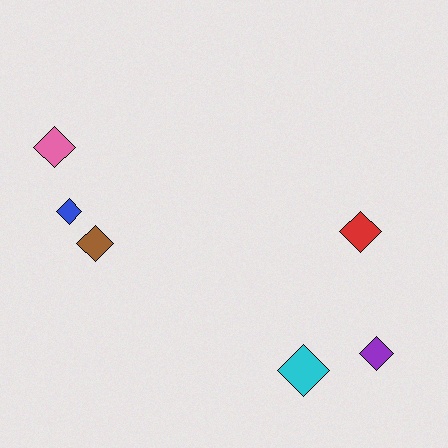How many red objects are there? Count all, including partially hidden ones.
There is 1 red object.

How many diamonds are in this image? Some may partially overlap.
There are 6 diamonds.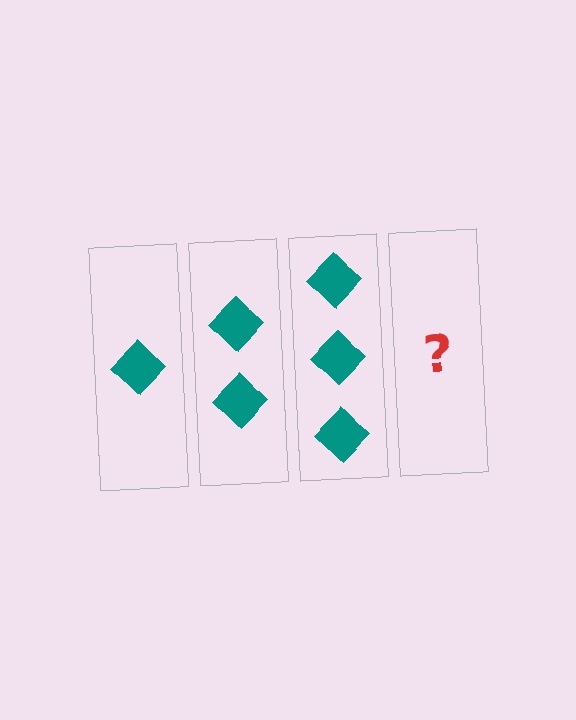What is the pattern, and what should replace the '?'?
The pattern is that each step adds one more diamond. The '?' should be 4 diamonds.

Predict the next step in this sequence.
The next step is 4 diamonds.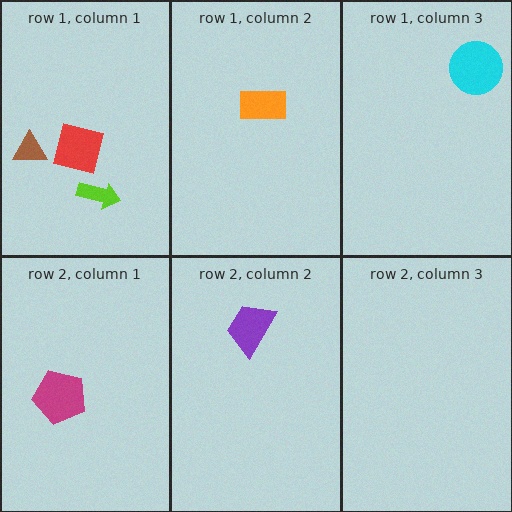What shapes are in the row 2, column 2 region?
The purple trapezoid.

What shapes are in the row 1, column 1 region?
The lime arrow, the brown triangle, the red square.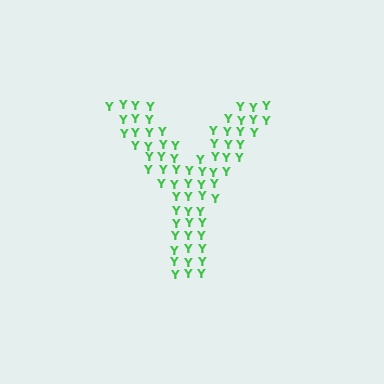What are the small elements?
The small elements are letter Y's.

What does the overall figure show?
The overall figure shows the letter Y.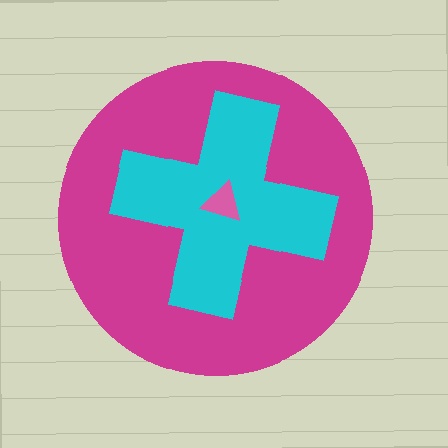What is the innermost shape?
The pink triangle.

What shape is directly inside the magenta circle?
The cyan cross.